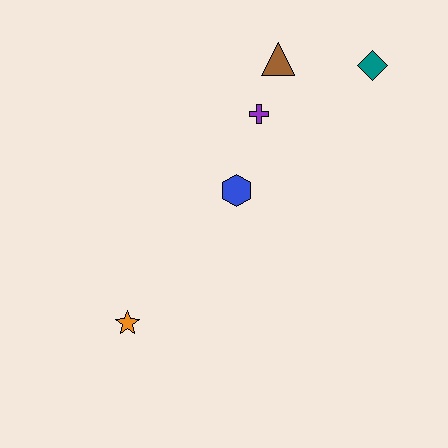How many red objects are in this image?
There are no red objects.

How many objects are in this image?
There are 5 objects.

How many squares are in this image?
There are no squares.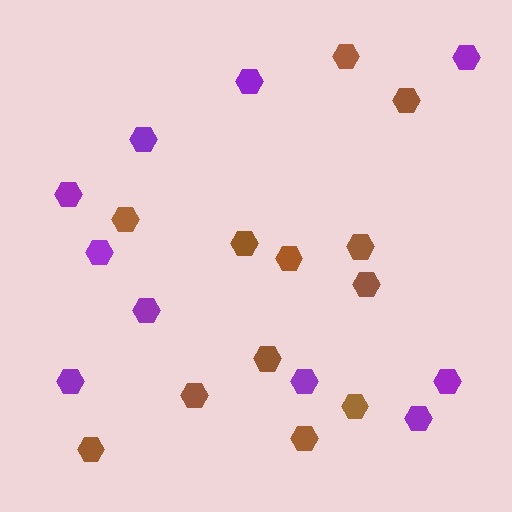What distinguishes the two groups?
There are 2 groups: one group of purple hexagons (10) and one group of brown hexagons (12).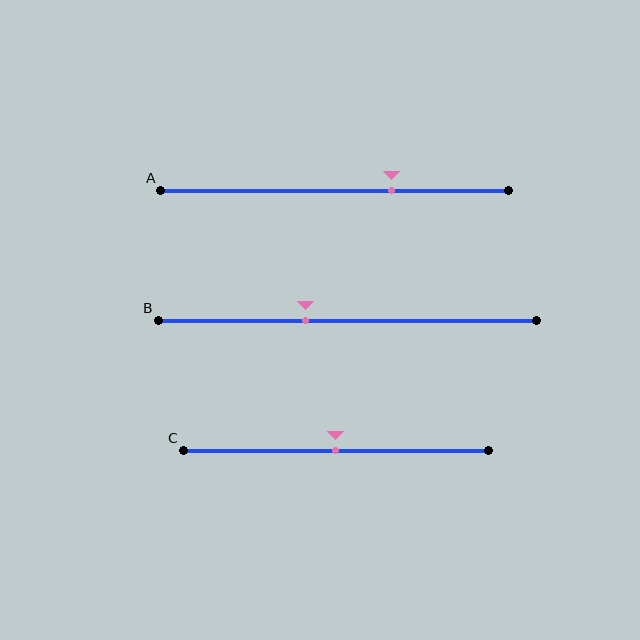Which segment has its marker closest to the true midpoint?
Segment C has its marker closest to the true midpoint.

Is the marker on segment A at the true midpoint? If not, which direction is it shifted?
No, the marker on segment A is shifted to the right by about 16% of the segment length.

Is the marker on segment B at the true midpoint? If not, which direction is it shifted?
No, the marker on segment B is shifted to the left by about 11% of the segment length.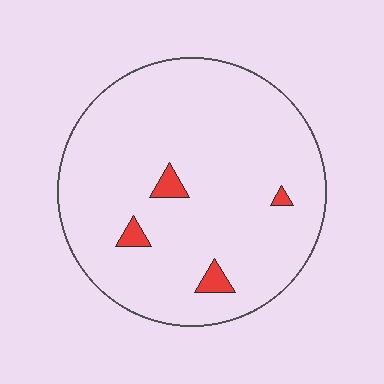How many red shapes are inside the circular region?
4.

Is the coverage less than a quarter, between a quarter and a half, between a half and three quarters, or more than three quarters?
Less than a quarter.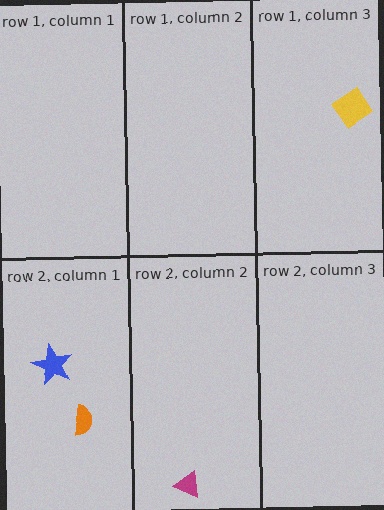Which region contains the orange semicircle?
The row 2, column 1 region.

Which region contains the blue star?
The row 2, column 1 region.